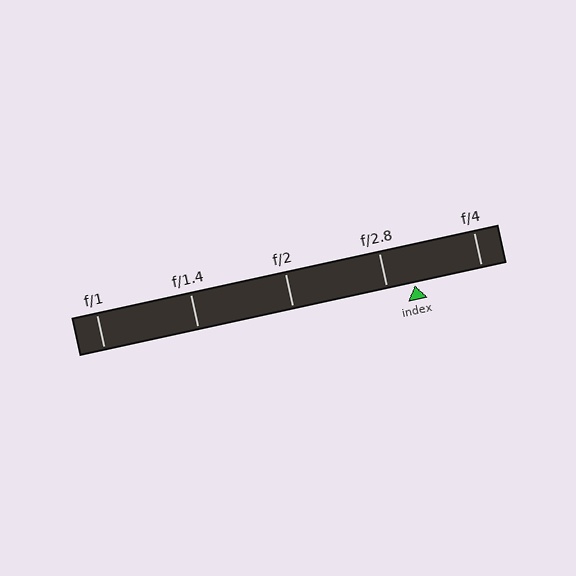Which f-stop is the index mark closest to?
The index mark is closest to f/2.8.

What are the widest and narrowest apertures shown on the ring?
The widest aperture shown is f/1 and the narrowest is f/4.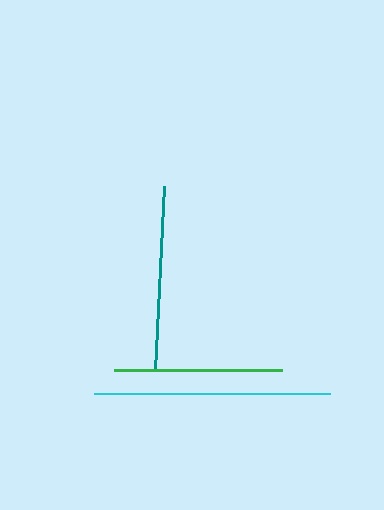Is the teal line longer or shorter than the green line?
The teal line is longer than the green line.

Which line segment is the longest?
The cyan line is the longest at approximately 236 pixels.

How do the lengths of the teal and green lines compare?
The teal and green lines are approximately the same length.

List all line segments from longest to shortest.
From longest to shortest: cyan, teal, green.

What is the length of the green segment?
The green segment is approximately 168 pixels long.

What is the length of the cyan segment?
The cyan segment is approximately 236 pixels long.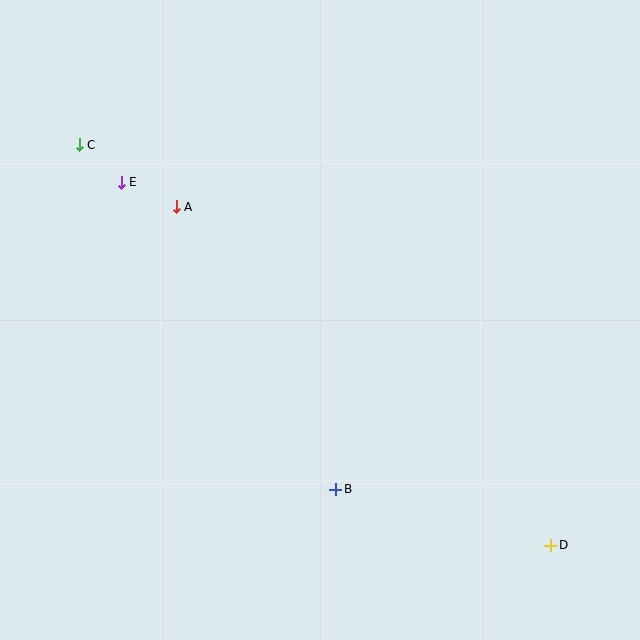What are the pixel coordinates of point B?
Point B is at (336, 489).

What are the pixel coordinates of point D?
Point D is at (551, 545).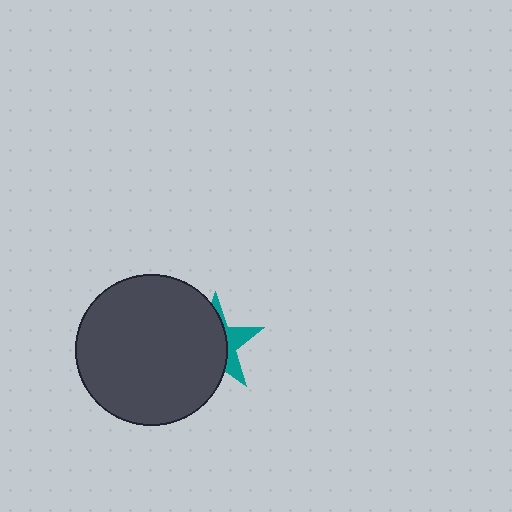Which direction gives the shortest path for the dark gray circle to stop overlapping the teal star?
Moving left gives the shortest separation.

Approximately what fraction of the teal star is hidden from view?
Roughly 66% of the teal star is hidden behind the dark gray circle.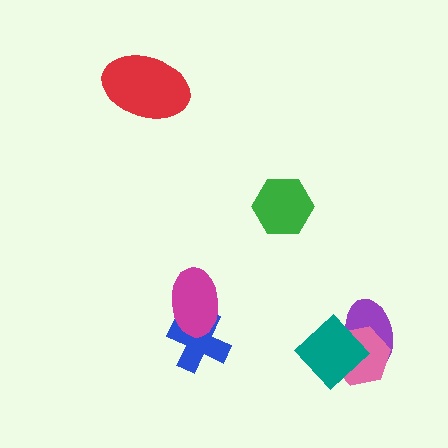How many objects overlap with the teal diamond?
2 objects overlap with the teal diamond.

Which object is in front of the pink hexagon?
The teal diamond is in front of the pink hexagon.